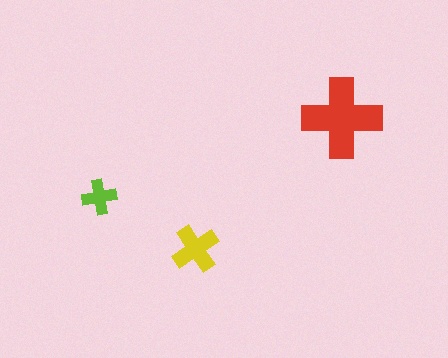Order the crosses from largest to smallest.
the red one, the yellow one, the lime one.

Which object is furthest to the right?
The red cross is rightmost.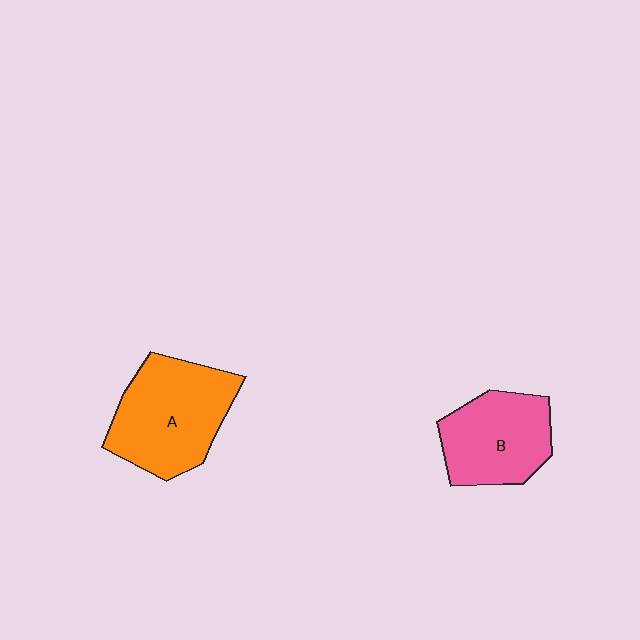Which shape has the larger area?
Shape A (orange).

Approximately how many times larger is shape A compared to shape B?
Approximately 1.3 times.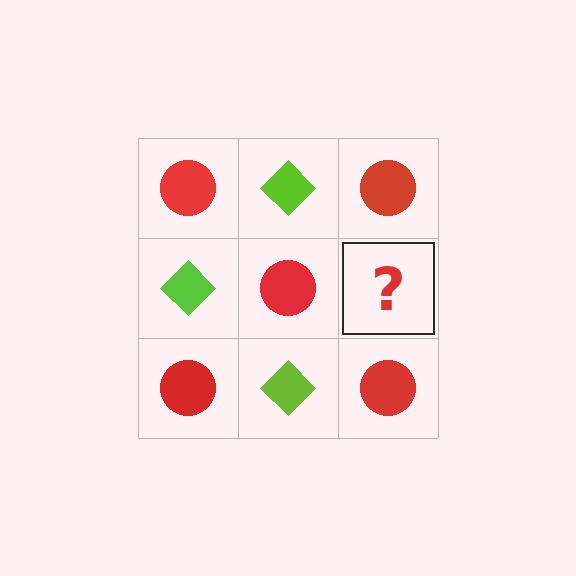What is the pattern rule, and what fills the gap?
The rule is that it alternates red circle and lime diamond in a checkerboard pattern. The gap should be filled with a lime diamond.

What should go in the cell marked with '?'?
The missing cell should contain a lime diamond.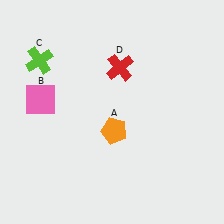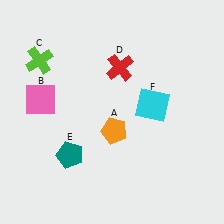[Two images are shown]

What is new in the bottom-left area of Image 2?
A teal pentagon (E) was added in the bottom-left area of Image 2.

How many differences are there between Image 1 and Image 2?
There are 2 differences between the two images.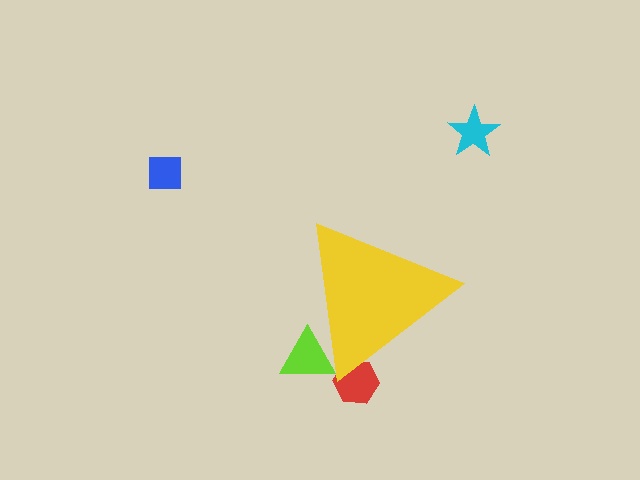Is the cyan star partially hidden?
No, the cyan star is fully visible.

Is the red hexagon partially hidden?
Yes, the red hexagon is partially hidden behind the yellow triangle.